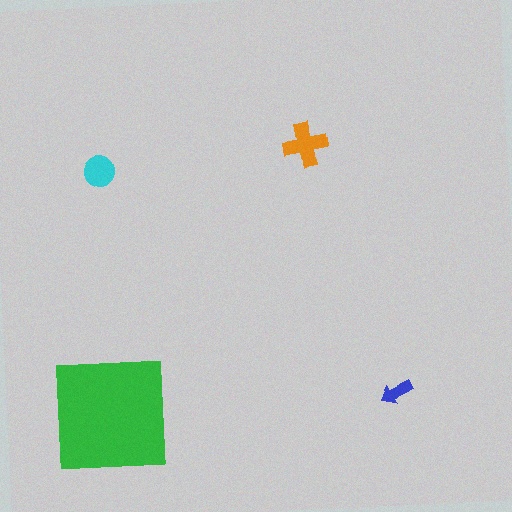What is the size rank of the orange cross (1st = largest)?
2nd.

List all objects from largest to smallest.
The green square, the orange cross, the cyan circle, the blue arrow.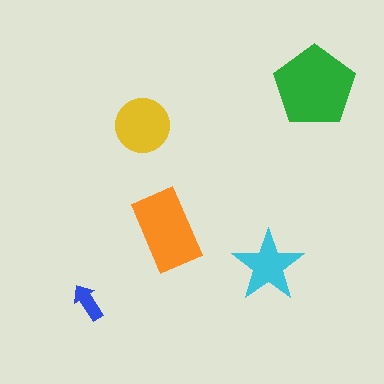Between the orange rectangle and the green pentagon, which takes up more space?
The green pentagon.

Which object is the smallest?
The blue arrow.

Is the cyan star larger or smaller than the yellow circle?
Smaller.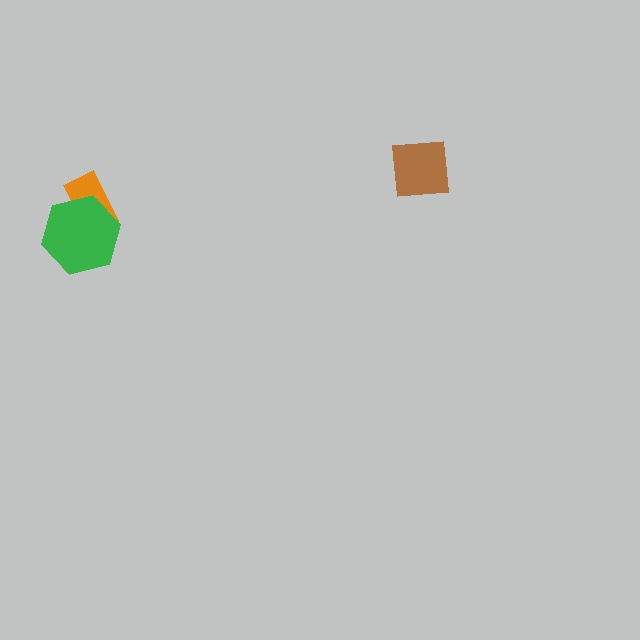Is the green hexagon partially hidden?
No, no other shape covers it.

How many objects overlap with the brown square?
0 objects overlap with the brown square.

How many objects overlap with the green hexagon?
1 object overlaps with the green hexagon.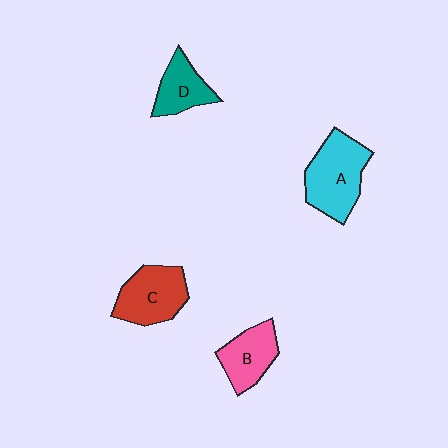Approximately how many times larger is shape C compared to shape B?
Approximately 1.2 times.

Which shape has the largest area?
Shape A (cyan).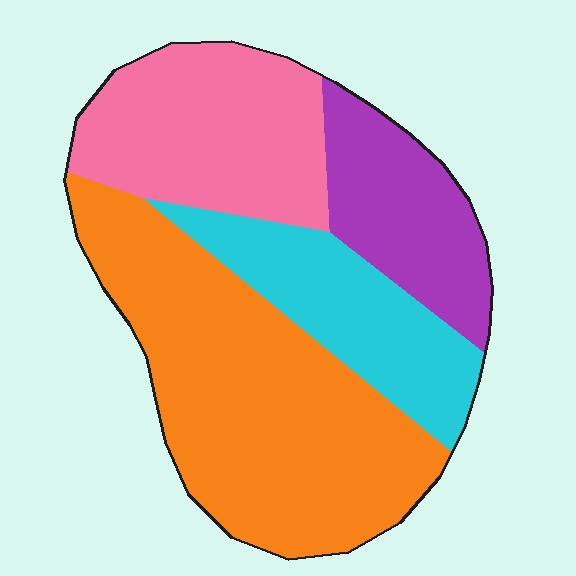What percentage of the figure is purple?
Purple takes up about one sixth (1/6) of the figure.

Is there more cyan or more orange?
Orange.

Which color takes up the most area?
Orange, at roughly 40%.